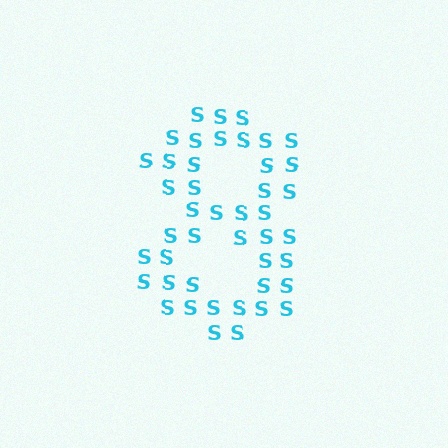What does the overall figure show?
The overall figure shows the digit 8.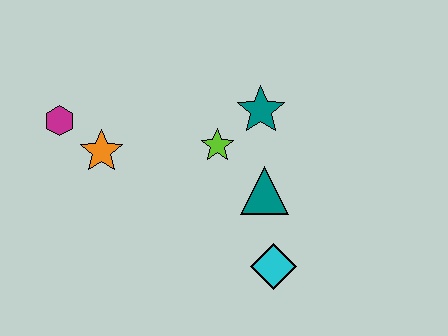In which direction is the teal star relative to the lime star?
The teal star is to the right of the lime star.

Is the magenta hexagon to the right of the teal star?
No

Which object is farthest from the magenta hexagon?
The cyan diamond is farthest from the magenta hexagon.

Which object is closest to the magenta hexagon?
The orange star is closest to the magenta hexagon.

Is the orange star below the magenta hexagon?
Yes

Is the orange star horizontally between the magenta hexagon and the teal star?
Yes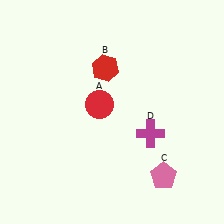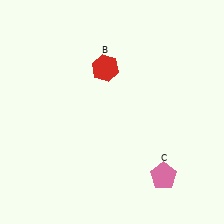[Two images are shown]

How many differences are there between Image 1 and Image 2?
There are 2 differences between the two images.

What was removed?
The magenta cross (D), the red circle (A) were removed in Image 2.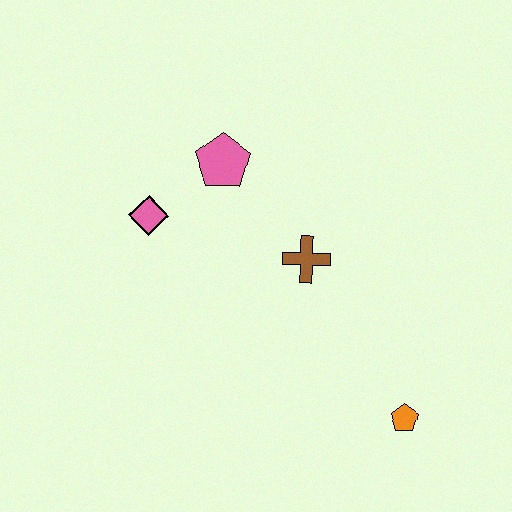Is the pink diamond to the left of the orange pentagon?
Yes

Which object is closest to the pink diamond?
The pink pentagon is closest to the pink diamond.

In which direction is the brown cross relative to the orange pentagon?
The brown cross is above the orange pentagon.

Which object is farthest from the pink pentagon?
The orange pentagon is farthest from the pink pentagon.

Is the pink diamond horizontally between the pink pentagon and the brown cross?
No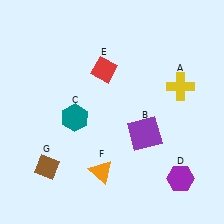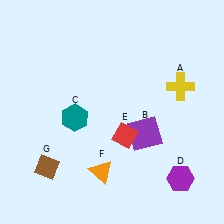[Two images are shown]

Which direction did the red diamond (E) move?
The red diamond (E) moved down.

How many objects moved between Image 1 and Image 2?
1 object moved between the two images.